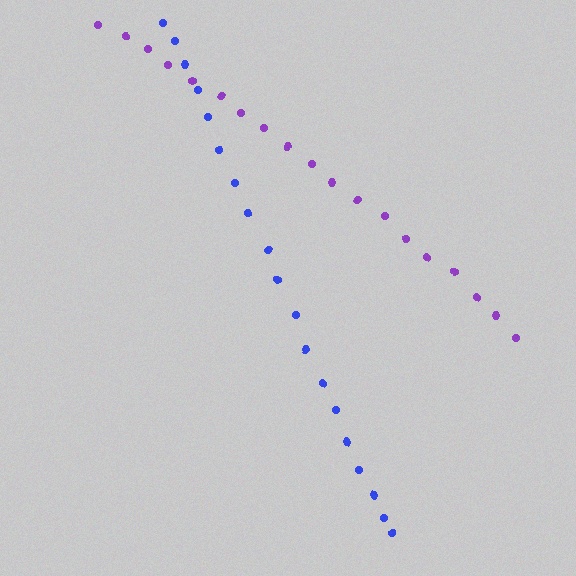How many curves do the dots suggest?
There are 2 distinct paths.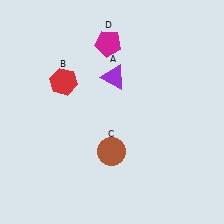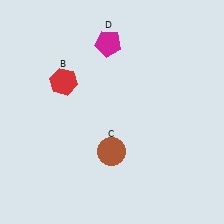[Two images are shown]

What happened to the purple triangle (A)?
The purple triangle (A) was removed in Image 2. It was in the top-right area of Image 1.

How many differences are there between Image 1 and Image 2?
There is 1 difference between the two images.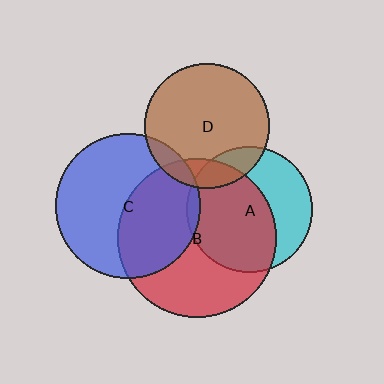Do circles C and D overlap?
Yes.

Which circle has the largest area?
Circle B (red).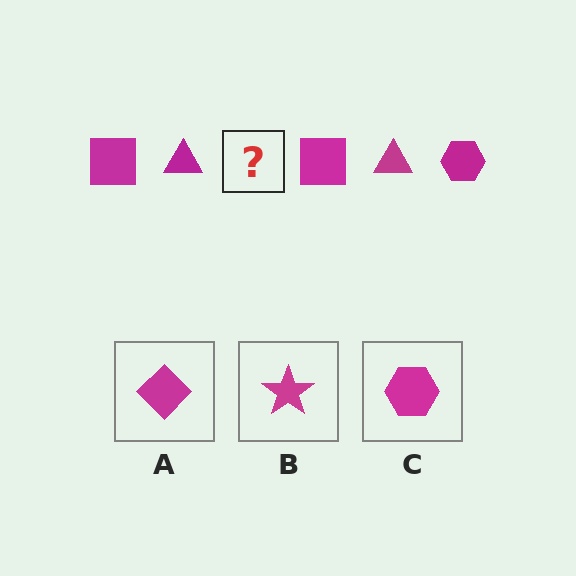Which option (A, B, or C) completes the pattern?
C.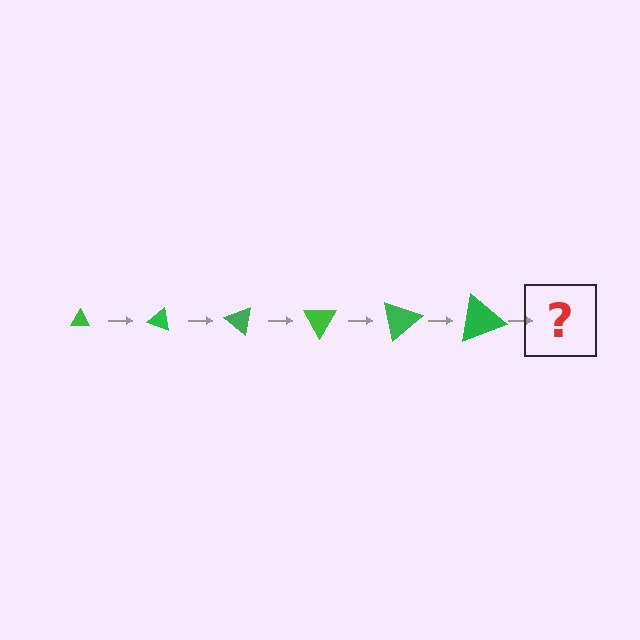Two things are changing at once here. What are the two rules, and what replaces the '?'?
The two rules are that the triangle grows larger each step and it rotates 20 degrees each step. The '?' should be a triangle, larger than the previous one and rotated 120 degrees from the start.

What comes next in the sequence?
The next element should be a triangle, larger than the previous one and rotated 120 degrees from the start.